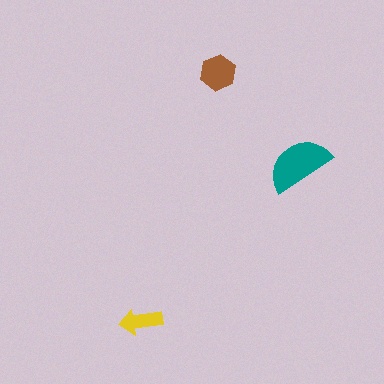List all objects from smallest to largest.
The yellow arrow, the brown hexagon, the teal semicircle.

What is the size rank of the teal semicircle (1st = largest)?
1st.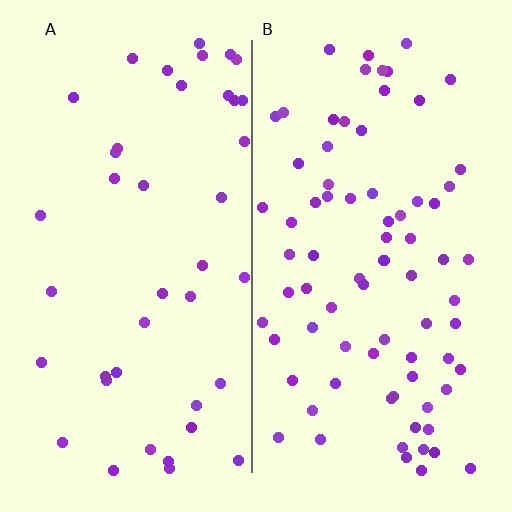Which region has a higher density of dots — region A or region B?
B (the right).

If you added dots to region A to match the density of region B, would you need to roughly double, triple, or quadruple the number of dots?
Approximately double.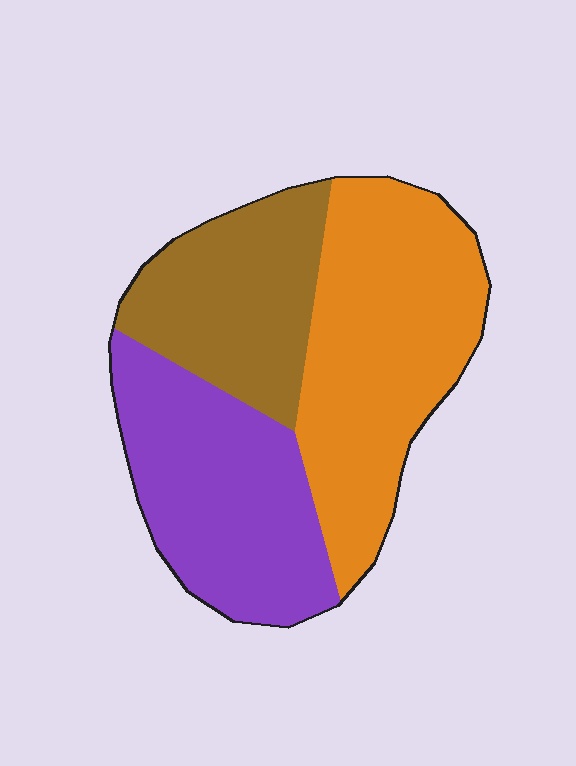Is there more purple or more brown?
Purple.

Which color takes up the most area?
Orange, at roughly 40%.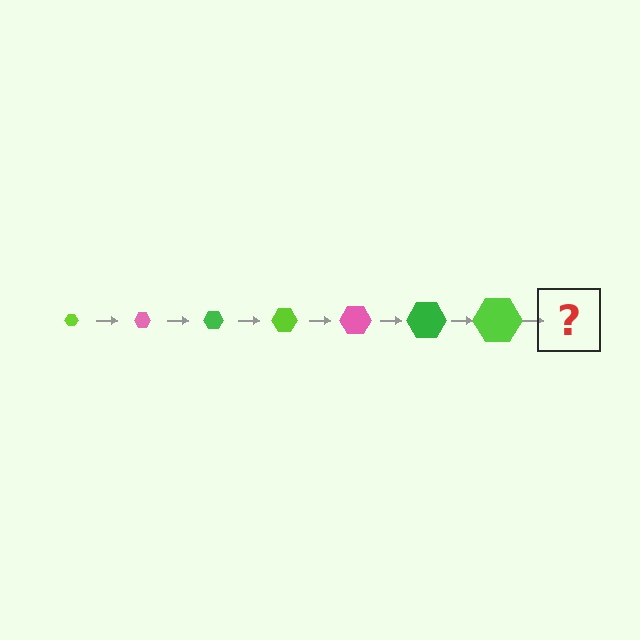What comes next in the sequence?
The next element should be a pink hexagon, larger than the previous one.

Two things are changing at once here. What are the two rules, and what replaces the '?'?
The two rules are that the hexagon grows larger each step and the color cycles through lime, pink, and green. The '?' should be a pink hexagon, larger than the previous one.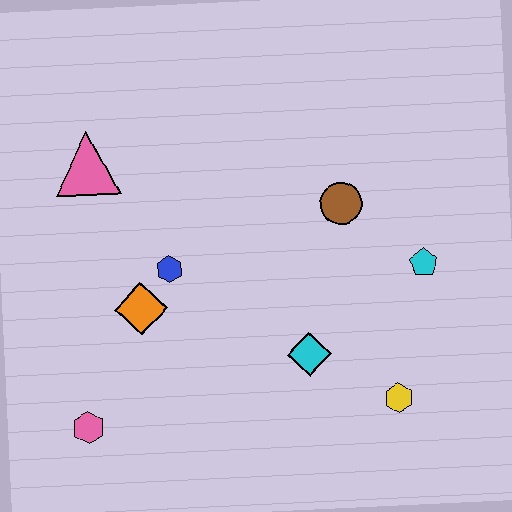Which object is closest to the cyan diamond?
The yellow hexagon is closest to the cyan diamond.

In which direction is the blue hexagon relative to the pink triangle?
The blue hexagon is below the pink triangle.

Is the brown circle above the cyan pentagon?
Yes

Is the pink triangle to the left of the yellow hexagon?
Yes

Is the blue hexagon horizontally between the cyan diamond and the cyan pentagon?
No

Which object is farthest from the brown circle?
The pink hexagon is farthest from the brown circle.